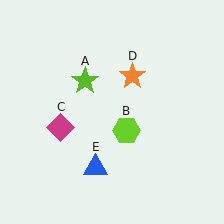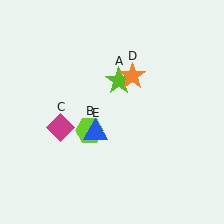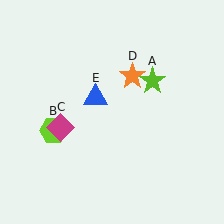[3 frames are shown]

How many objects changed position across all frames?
3 objects changed position: lime star (object A), lime hexagon (object B), blue triangle (object E).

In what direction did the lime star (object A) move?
The lime star (object A) moved right.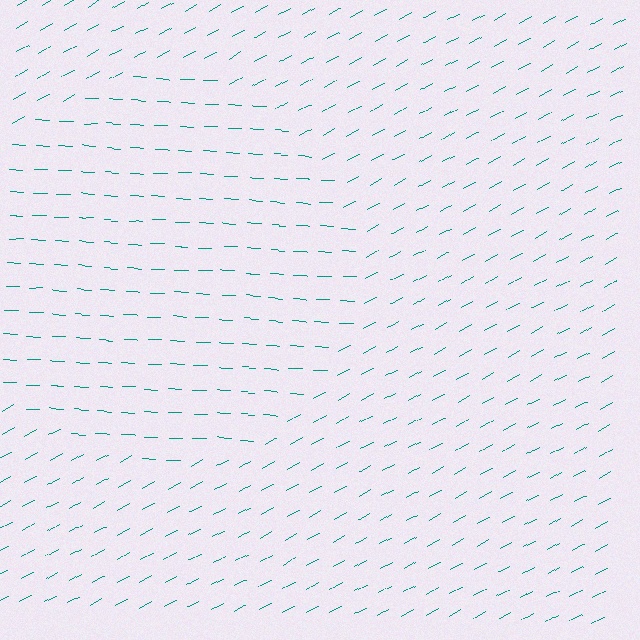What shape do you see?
I see a circle.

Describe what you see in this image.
The image is filled with small teal line segments. A circle region in the image has lines oriented differently from the surrounding lines, creating a visible texture boundary.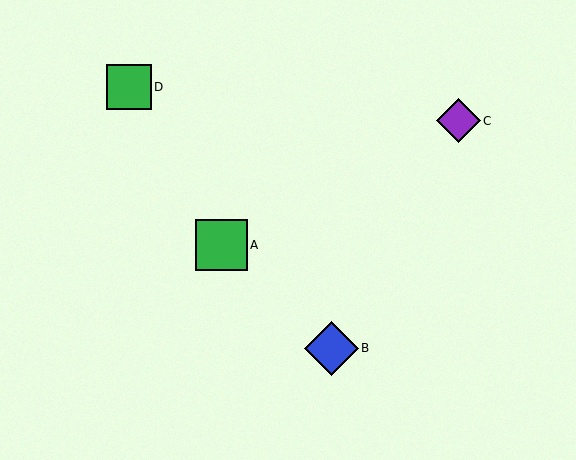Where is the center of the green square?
The center of the green square is at (129, 87).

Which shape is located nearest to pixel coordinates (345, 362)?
The blue diamond (labeled B) at (331, 348) is nearest to that location.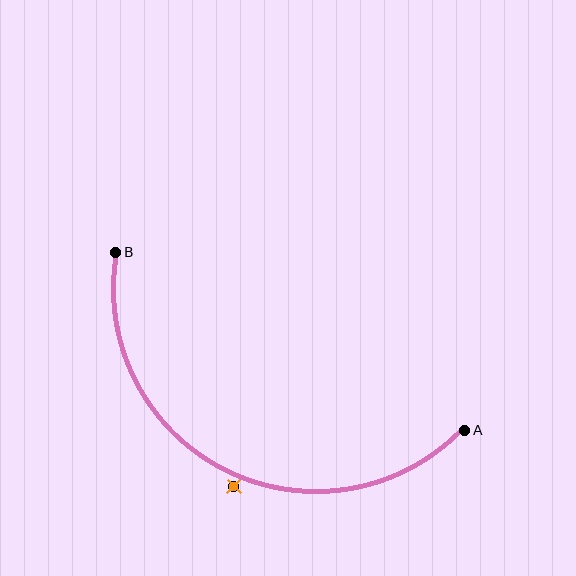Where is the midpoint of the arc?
The arc midpoint is the point on the curve farthest from the straight line joining A and B. It sits below that line.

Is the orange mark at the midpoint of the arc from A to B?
No — the orange mark does not lie on the arc at all. It sits slightly outside the curve.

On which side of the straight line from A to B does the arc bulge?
The arc bulges below the straight line connecting A and B.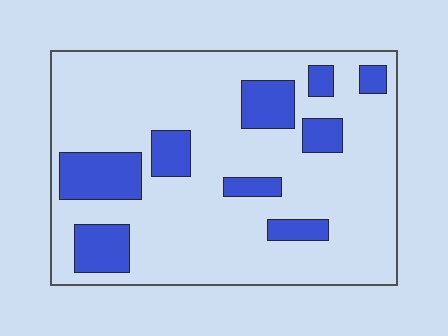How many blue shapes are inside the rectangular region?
9.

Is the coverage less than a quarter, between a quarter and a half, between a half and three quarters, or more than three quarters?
Less than a quarter.